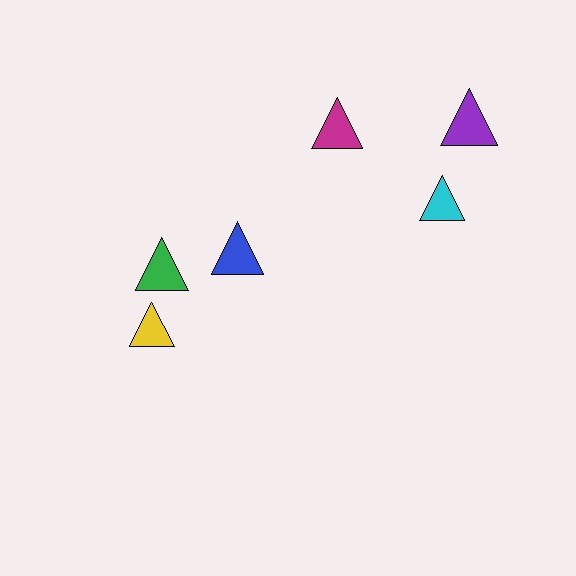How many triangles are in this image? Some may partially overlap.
There are 6 triangles.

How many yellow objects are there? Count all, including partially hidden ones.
There is 1 yellow object.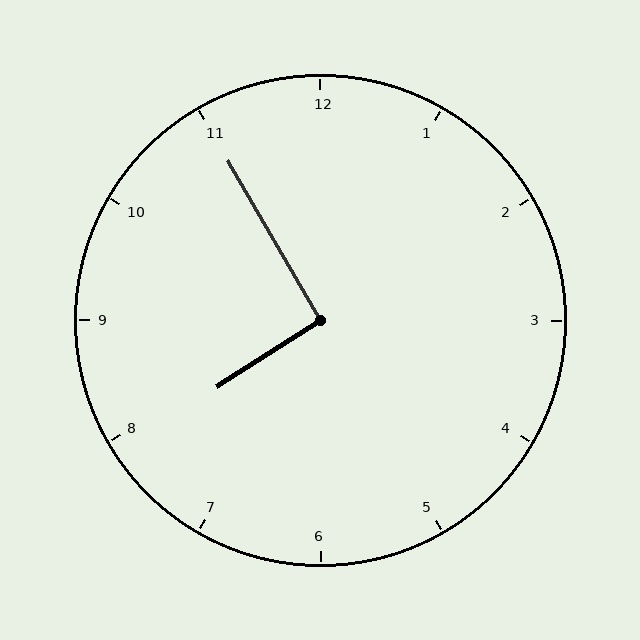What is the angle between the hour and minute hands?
Approximately 92 degrees.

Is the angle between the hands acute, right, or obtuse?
It is right.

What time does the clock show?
7:55.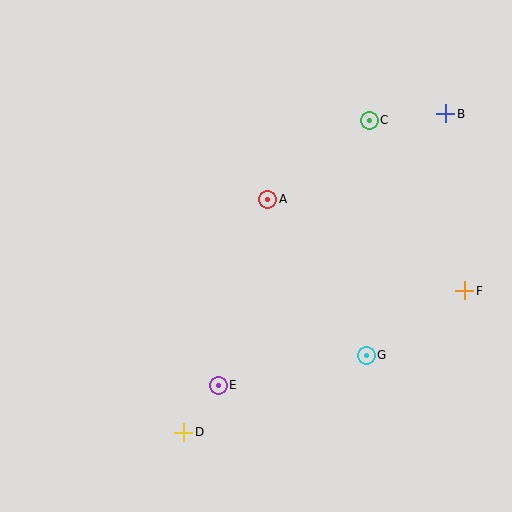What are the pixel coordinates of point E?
Point E is at (218, 385).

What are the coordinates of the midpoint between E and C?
The midpoint between E and C is at (294, 253).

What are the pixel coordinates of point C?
Point C is at (369, 120).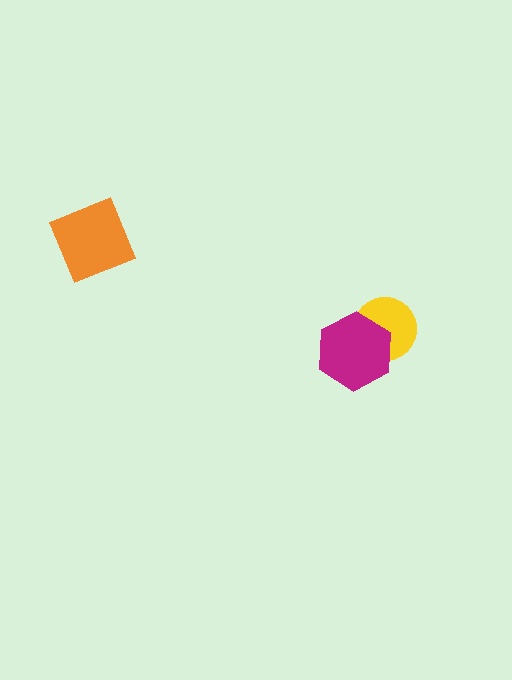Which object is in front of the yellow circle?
The magenta hexagon is in front of the yellow circle.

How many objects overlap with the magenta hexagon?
1 object overlaps with the magenta hexagon.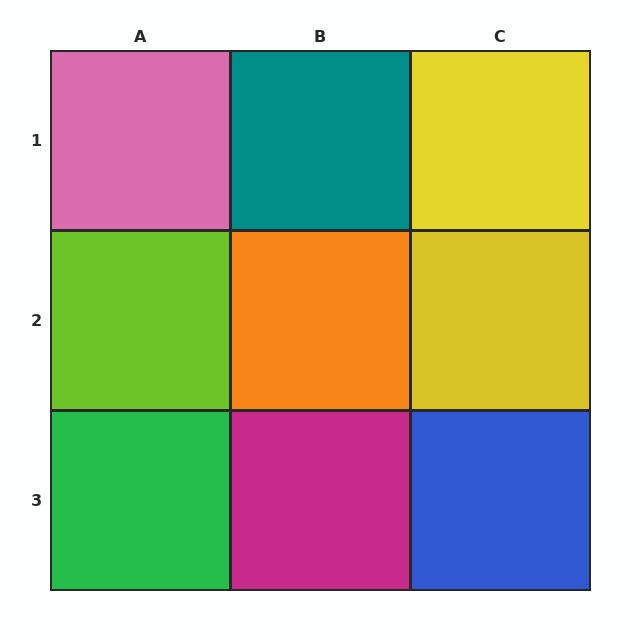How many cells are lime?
1 cell is lime.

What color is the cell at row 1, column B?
Teal.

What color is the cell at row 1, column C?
Yellow.